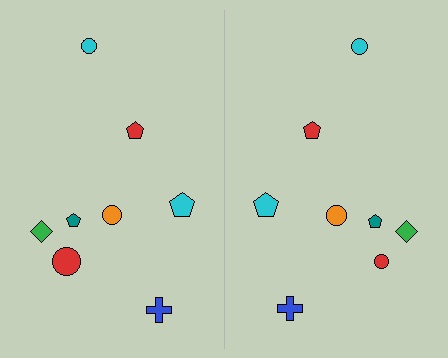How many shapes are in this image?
There are 16 shapes in this image.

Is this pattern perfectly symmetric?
No, the pattern is not perfectly symmetric. The red circle on the right side has a different size than its mirror counterpart.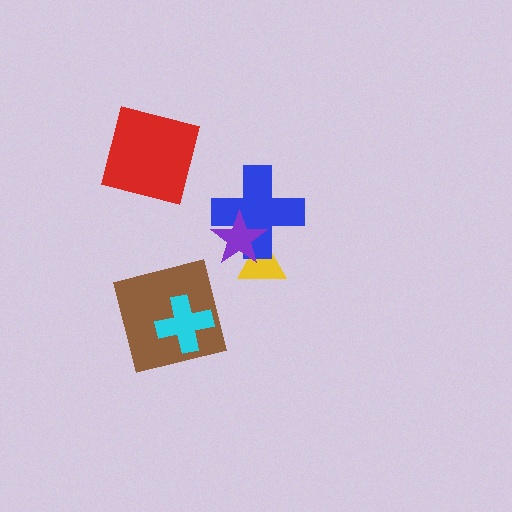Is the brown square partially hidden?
Yes, it is partially covered by another shape.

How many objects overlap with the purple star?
2 objects overlap with the purple star.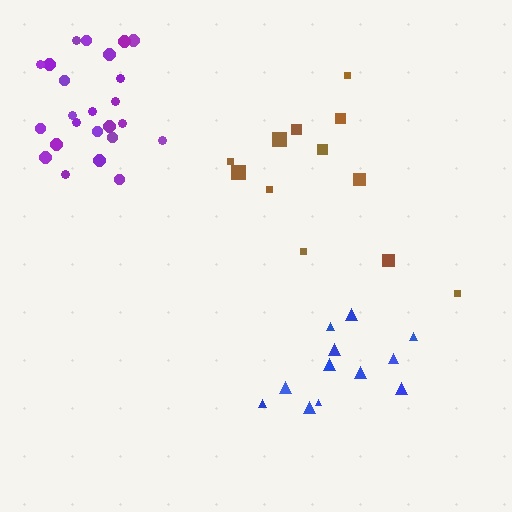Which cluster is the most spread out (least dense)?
Brown.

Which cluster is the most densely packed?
Purple.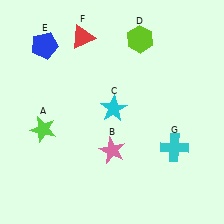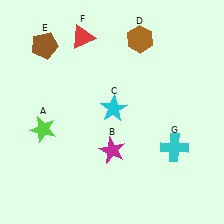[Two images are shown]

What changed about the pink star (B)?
In Image 1, B is pink. In Image 2, it changed to magenta.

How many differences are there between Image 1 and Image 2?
There are 3 differences between the two images.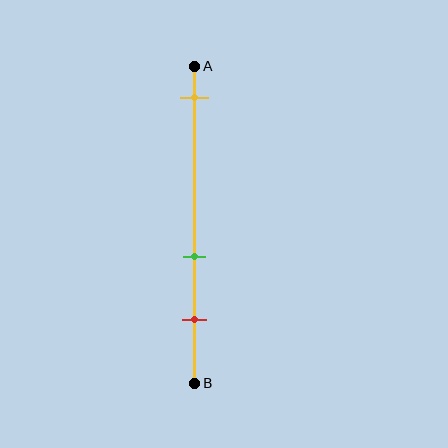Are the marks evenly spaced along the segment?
No, the marks are not evenly spaced.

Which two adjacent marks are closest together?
The green and red marks are the closest adjacent pair.